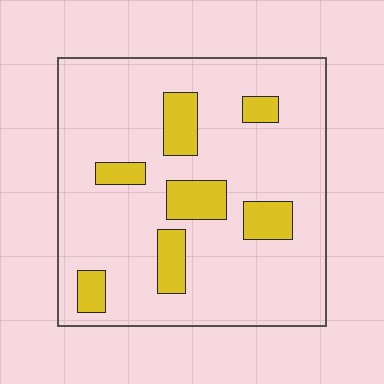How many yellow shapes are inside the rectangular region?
7.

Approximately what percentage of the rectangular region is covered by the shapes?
Approximately 15%.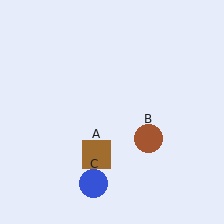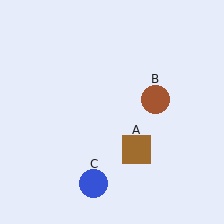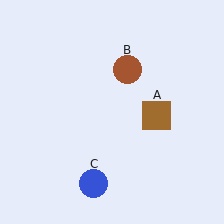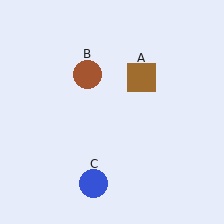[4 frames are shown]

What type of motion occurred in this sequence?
The brown square (object A), brown circle (object B) rotated counterclockwise around the center of the scene.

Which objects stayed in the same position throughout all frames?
Blue circle (object C) remained stationary.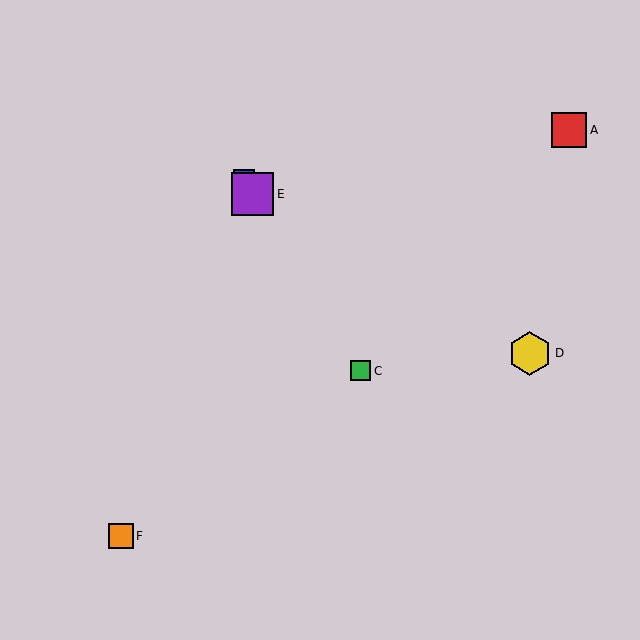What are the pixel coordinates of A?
Object A is at (569, 130).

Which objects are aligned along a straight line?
Objects B, C, E are aligned along a straight line.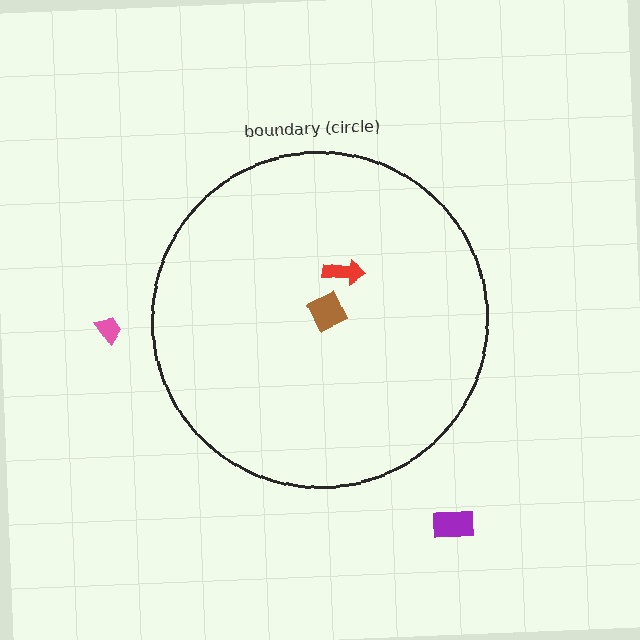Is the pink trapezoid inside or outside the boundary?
Outside.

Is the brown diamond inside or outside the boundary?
Inside.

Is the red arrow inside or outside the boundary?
Inside.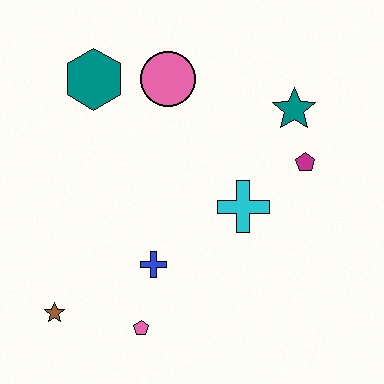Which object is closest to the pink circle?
The teal hexagon is closest to the pink circle.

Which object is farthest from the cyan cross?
The brown star is farthest from the cyan cross.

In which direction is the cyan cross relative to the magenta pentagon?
The cyan cross is to the left of the magenta pentagon.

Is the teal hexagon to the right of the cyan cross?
No